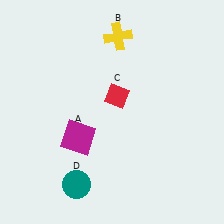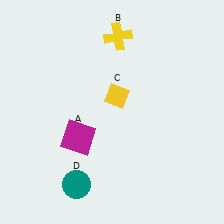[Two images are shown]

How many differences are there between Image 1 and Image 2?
There is 1 difference between the two images.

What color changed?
The diamond (C) changed from red in Image 1 to yellow in Image 2.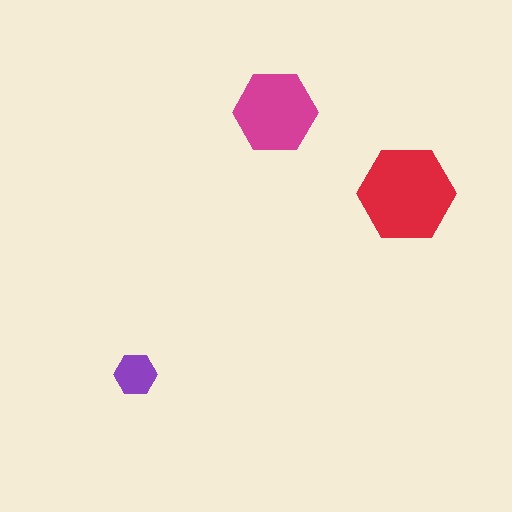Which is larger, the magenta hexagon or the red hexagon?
The red one.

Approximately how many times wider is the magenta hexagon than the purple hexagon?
About 2 times wider.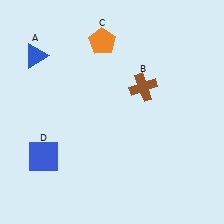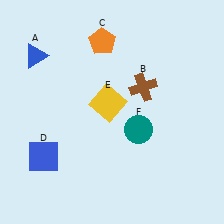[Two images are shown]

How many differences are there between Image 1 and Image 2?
There are 2 differences between the two images.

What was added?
A yellow square (E), a teal circle (F) were added in Image 2.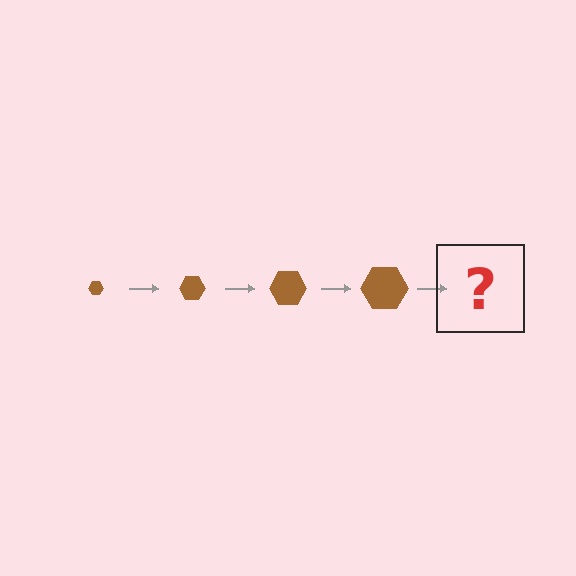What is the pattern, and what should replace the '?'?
The pattern is that the hexagon gets progressively larger each step. The '?' should be a brown hexagon, larger than the previous one.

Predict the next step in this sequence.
The next step is a brown hexagon, larger than the previous one.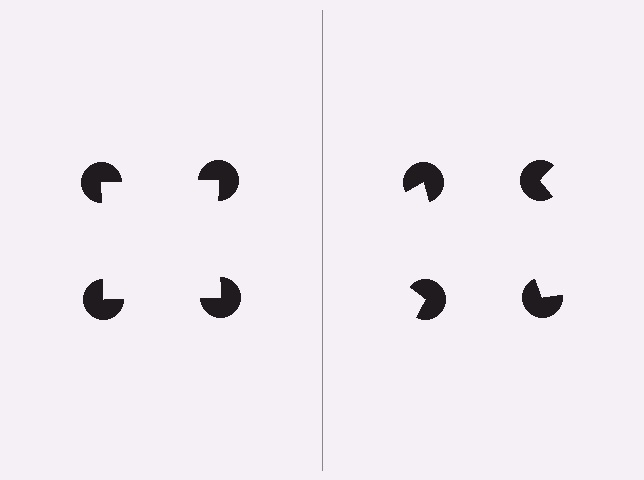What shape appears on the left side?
An illusory square.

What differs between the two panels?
The pac-man discs are positioned identically on both sides; only the wedge orientations differ. On the left they align to a square; on the right they are misaligned.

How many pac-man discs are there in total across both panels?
8 — 4 on each side.